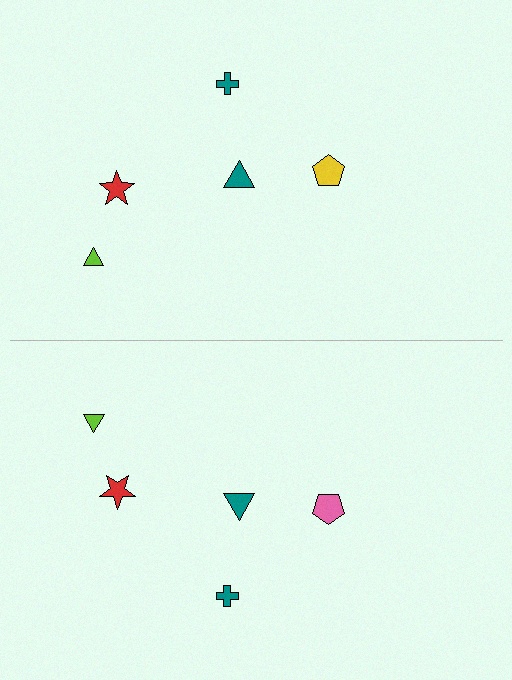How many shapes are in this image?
There are 10 shapes in this image.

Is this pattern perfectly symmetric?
No, the pattern is not perfectly symmetric. The pink pentagon on the bottom side breaks the symmetry — its mirror counterpart is yellow.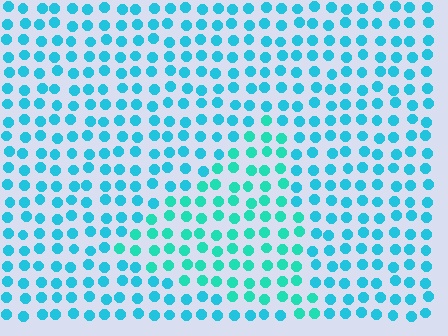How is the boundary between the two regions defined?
The boundary is defined purely by a slight shift in hue (about 22 degrees). Spacing, size, and orientation are identical on both sides.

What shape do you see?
I see a triangle.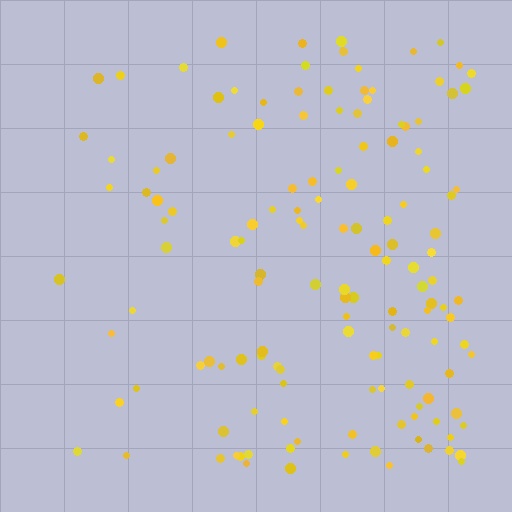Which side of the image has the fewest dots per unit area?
The left.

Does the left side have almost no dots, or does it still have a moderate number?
Still a moderate number, just noticeably fewer than the right.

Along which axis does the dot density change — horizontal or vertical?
Horizontal.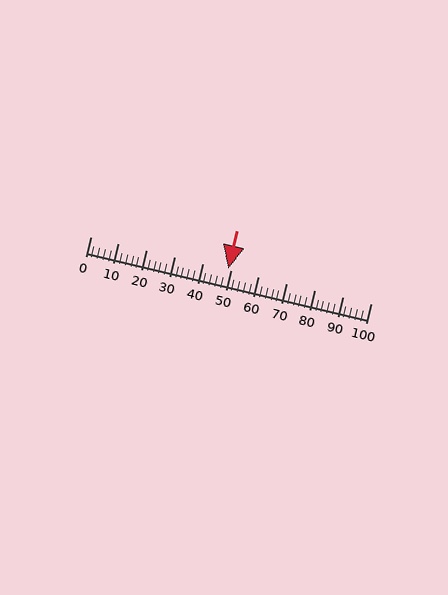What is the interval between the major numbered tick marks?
The major tick marks are spaced 10 units apart.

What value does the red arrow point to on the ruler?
The red arrow points to approximately 49.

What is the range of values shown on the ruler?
The ruler shows values from 0 to 100.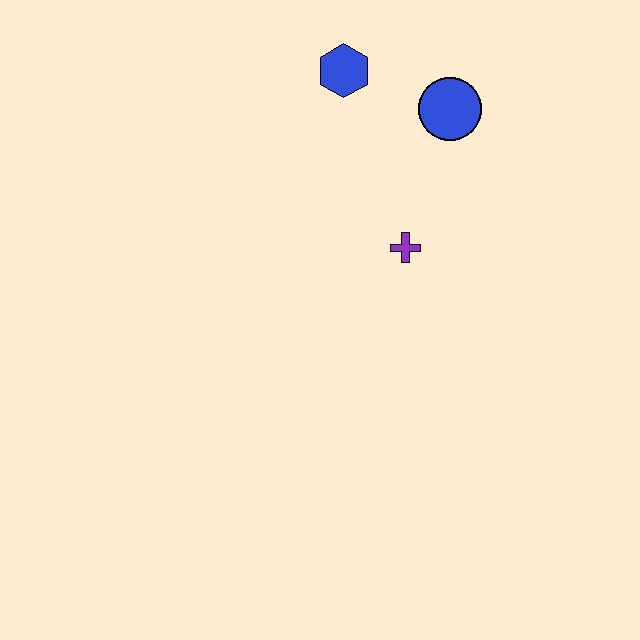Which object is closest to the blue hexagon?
The blue circle is closest to the blue hexagon.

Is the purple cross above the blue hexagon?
No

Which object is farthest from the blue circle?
The purple cross is farthest from the blue circle.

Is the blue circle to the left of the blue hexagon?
No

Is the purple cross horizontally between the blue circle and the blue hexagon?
Yes